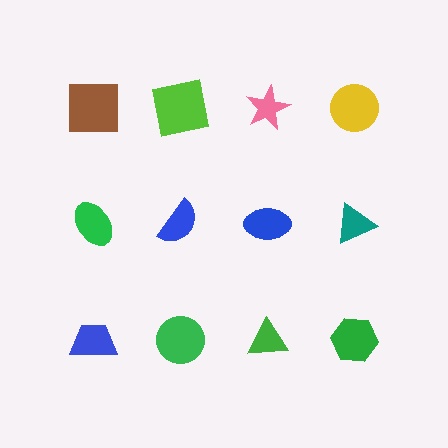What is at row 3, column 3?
A green triangle.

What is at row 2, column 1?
A green ellipse.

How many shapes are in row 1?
4 shapes.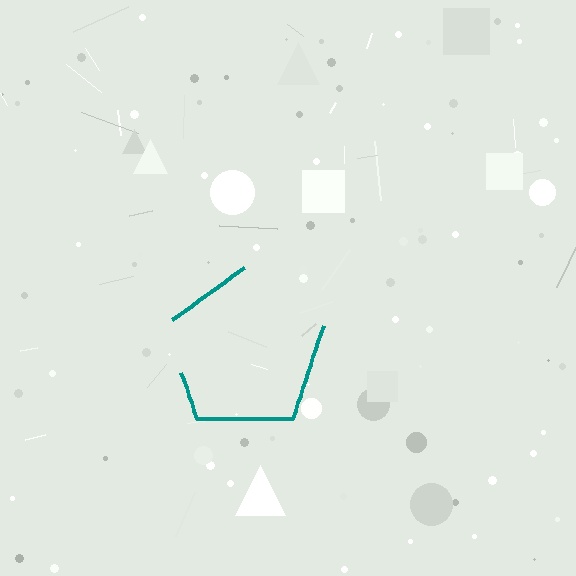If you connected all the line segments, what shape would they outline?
They would outline a pentagon.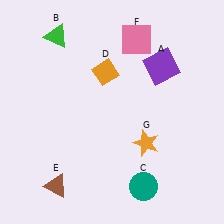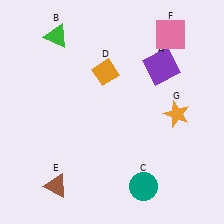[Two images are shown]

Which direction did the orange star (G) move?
The orange star (G) moved right.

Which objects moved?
The objects that moved are: the pink square (F), the orange star (G).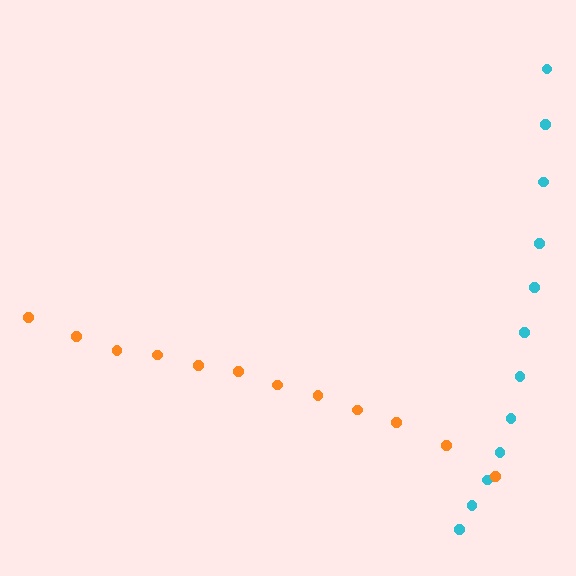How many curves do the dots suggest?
There are 2 distinct paths.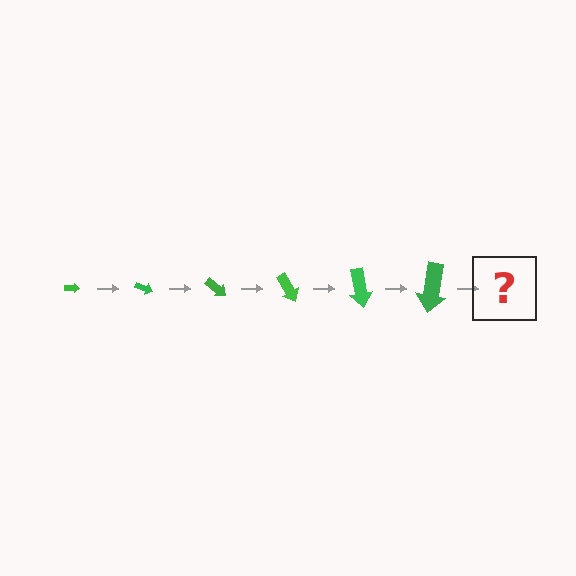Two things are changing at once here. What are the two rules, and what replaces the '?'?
The two rules are that the arrow grows larger each step and it rotates 20 degrees each step. The '?' should be an arrow, larger than the previous one and rotated 120 degrees from the start.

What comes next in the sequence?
The next element should be an arrow, larger than the previous one and rotated 120 degrees from the start.